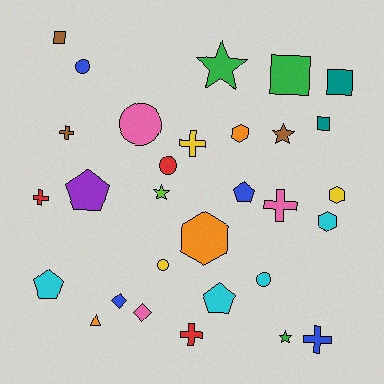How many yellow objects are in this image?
There are 3 yellow objects.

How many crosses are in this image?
There are 6 crosses.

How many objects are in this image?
There are 30 objects.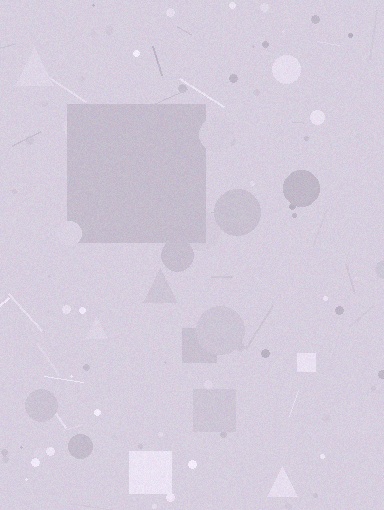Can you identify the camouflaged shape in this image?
The camouflaged shape is a square.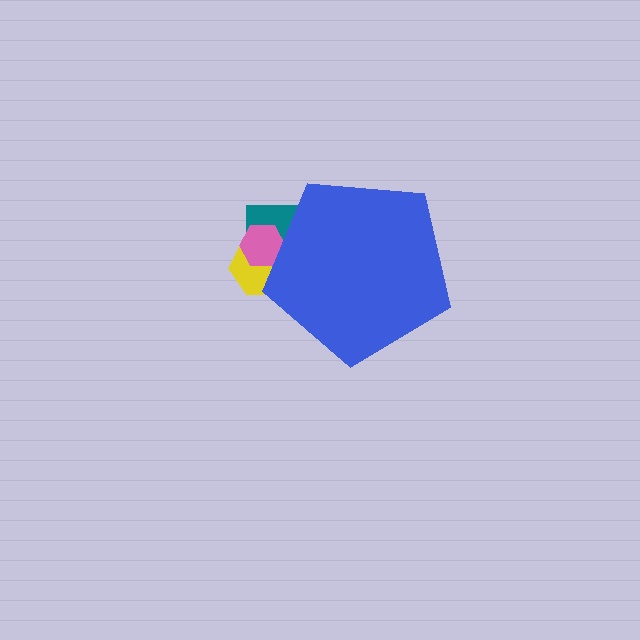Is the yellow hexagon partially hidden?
Yes, the yellow hexagon is partially hidden behind the blue pentagon.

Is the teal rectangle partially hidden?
Yes, the teal rectangle is partially hidden behind the blue pentagon.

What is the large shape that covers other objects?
A blue pentagon.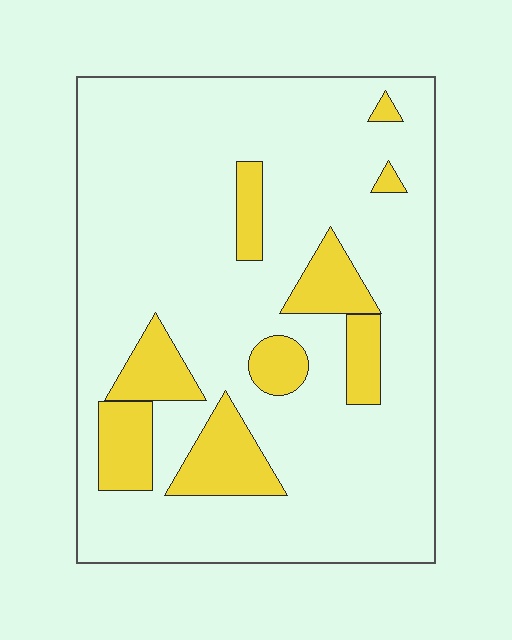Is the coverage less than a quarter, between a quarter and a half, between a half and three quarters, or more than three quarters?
Less than a quarter.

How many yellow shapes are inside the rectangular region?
9.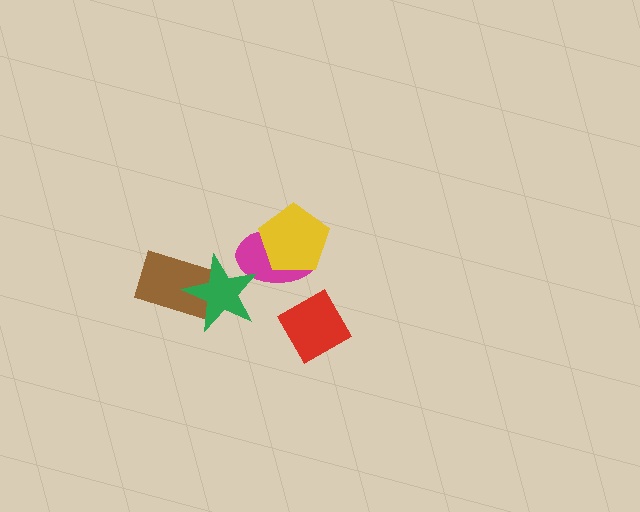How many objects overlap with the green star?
2 objects overlap with the green star.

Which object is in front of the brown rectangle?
The green star is in front of the brown rectangle.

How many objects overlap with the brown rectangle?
1 object overlaps with the brown rectangle.